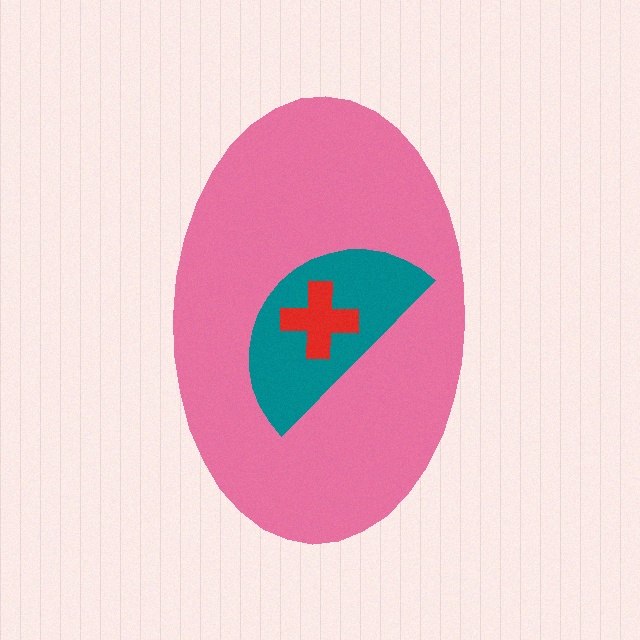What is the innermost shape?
The red cross.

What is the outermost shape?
The pink ellipse.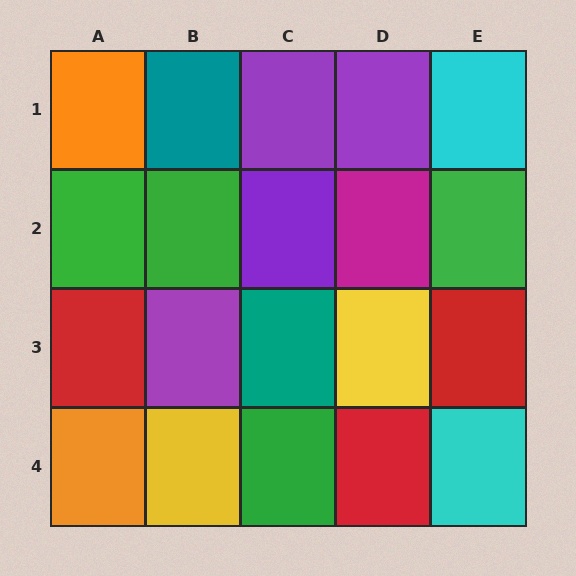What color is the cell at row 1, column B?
Teal.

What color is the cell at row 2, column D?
Magenta.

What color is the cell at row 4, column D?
Red.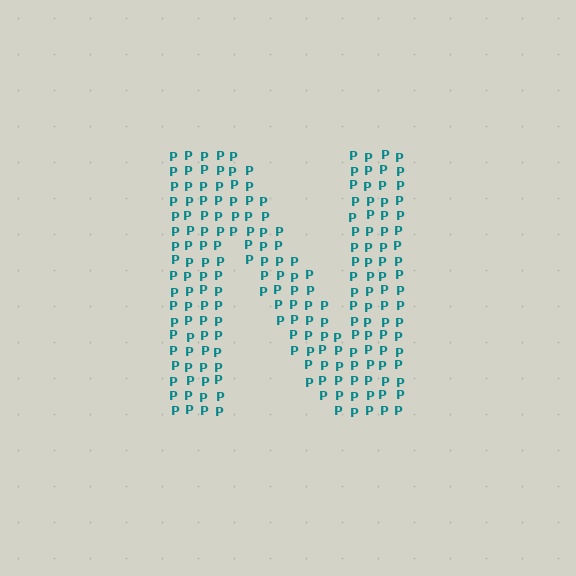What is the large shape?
The large shape is the letter N.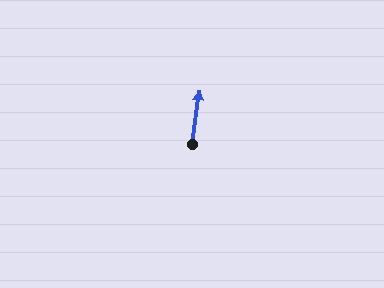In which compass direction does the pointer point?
North.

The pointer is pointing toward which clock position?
Roughly 12 o'clock.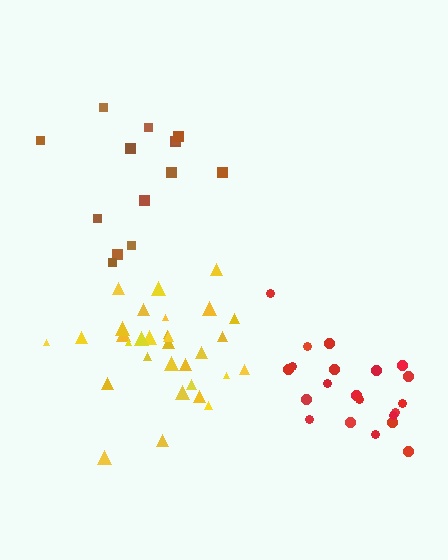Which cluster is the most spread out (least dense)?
Brown.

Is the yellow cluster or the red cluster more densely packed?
Yellow.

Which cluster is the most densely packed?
Yellow.